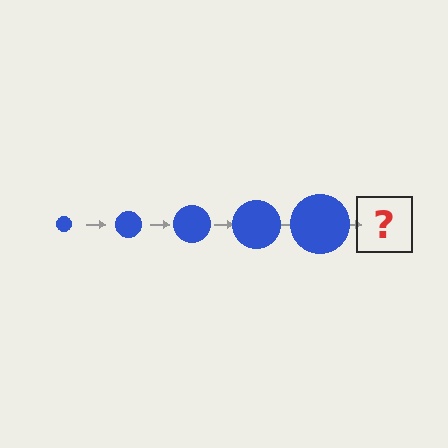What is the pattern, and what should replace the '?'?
The pattern is that the circle gets progressively larger each step. The '?' should be a blue circle, larger than the previous one.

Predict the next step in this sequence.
The next step is a blue circle, larger than the previous one.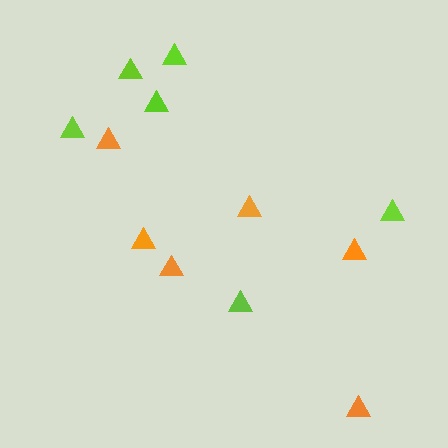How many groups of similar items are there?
There are 2 groups: one group of orange triangles (6) and one group of lime triangles (6).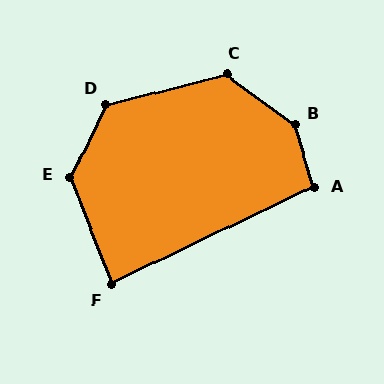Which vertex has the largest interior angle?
B, at approximately 144 degrees.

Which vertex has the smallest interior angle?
F, at approximately 86 degrees.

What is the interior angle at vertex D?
Approximately 130 degrees (obtuse).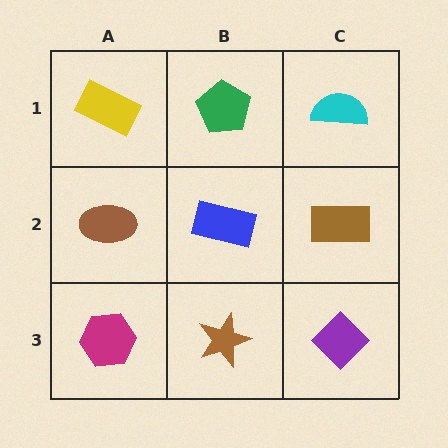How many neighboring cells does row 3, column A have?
2.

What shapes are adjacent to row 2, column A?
A yellow rectangle (row 1, column A), a magenta hexagon (row 3, column A), a blue rectangle (row 2, column B).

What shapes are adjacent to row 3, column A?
A brown ellipse (row 2, column A), a brown star (row 3, column B).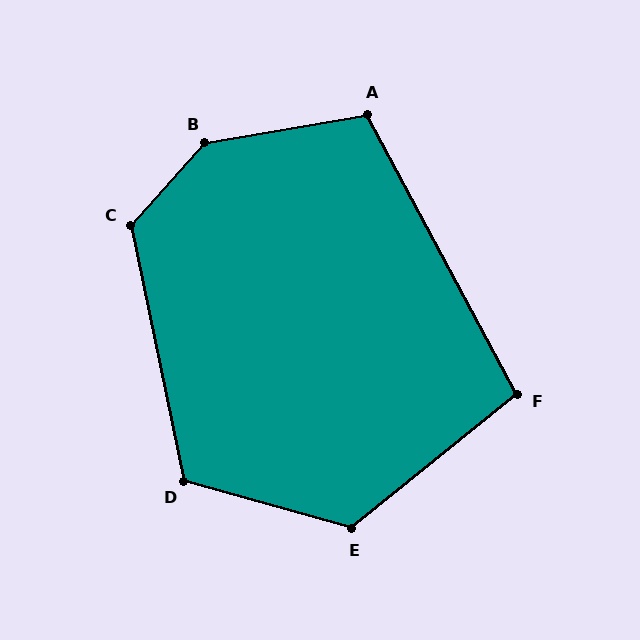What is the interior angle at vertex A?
Approximately 108 degrees (obtuse).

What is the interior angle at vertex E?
Approximately 125 degrees (obtuse).